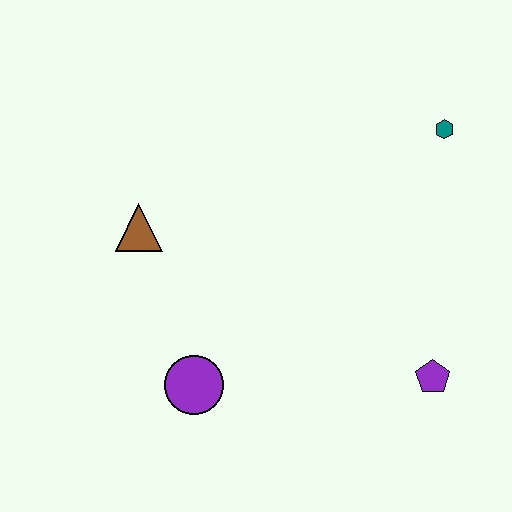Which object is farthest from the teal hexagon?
The purple circle is farthest from the teal hexagon.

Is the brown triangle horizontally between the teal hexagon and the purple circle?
No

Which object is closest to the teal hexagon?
The purple pentagon is closest to the teal hexagon.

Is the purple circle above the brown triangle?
No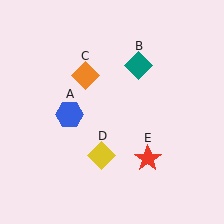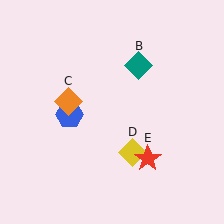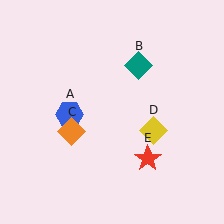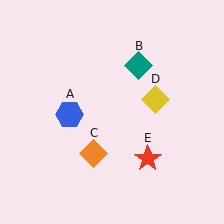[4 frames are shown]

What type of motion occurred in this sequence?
The orange diamond (object C), yellow diamond (object D) rotated counterclockwise around the center of the scene.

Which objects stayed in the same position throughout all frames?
Blue hexagon (object A) and teal diamond (object B) and red star (object E) remained stationary.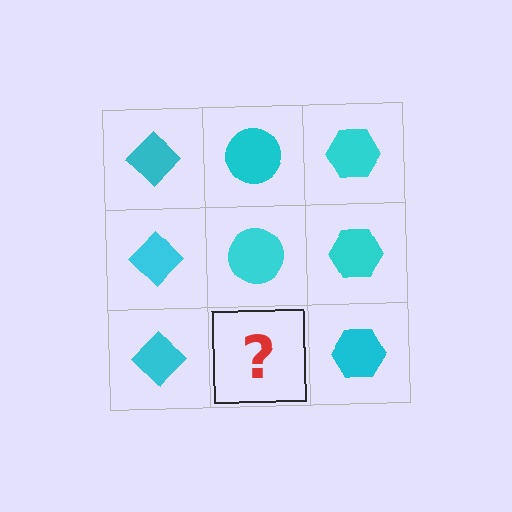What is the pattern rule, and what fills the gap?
The rule is that each column has a consistent shape. The gap should be filled with a cyan circle.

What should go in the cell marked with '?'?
The missing cell should contain a cyan circle.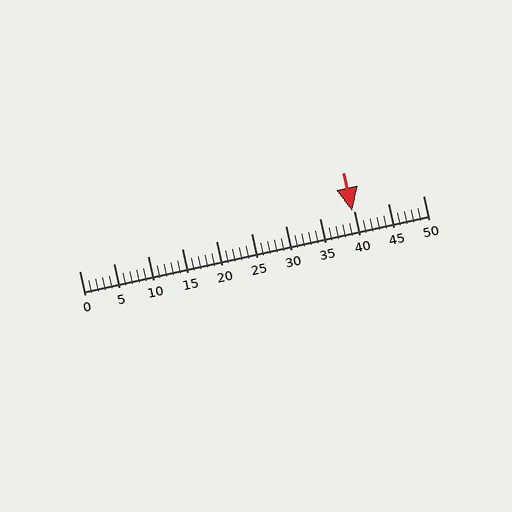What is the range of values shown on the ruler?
The ruler shows values from 0 to 50.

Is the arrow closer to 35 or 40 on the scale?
The arrow is closer to 40.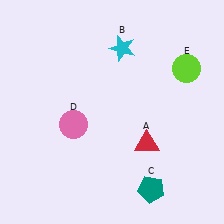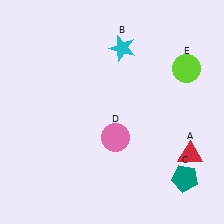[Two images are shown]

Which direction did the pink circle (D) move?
The pink circle (D) moved right.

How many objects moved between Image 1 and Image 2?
3 objects moved between the two images.